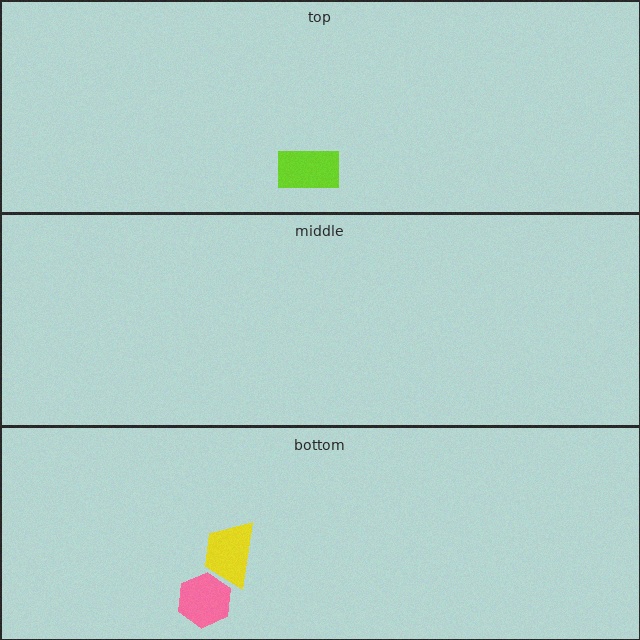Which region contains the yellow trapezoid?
The bottom region.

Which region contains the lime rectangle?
The top region.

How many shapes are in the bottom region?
2.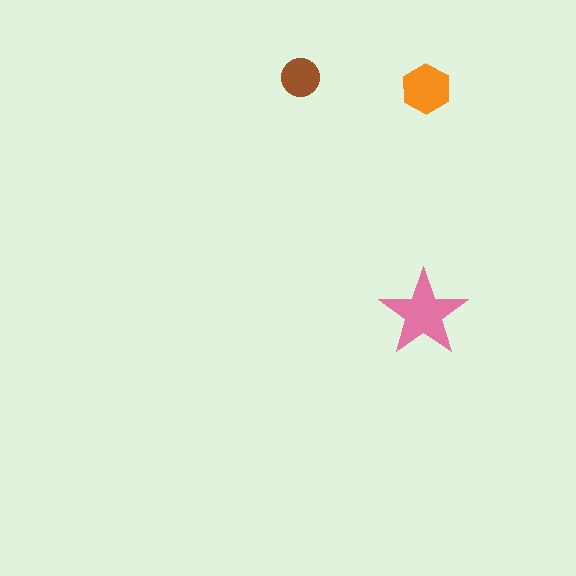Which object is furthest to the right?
The orange hexagon is rightmost.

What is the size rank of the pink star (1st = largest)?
1st.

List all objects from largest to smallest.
The pink star, the orange hexagon, the brown circle.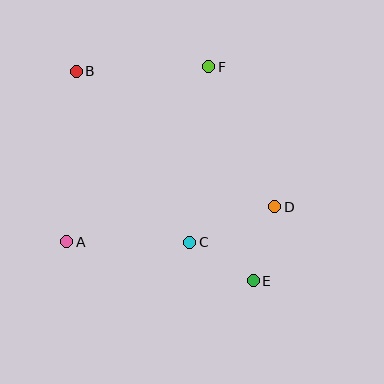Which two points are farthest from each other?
Points B and E are farthest from each other.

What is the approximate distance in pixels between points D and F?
The distance between D and F is approximately 155 pixels.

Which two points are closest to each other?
Points C and E are closest to each other.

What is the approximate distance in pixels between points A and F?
The distance between A and F is approximately 225 pixels.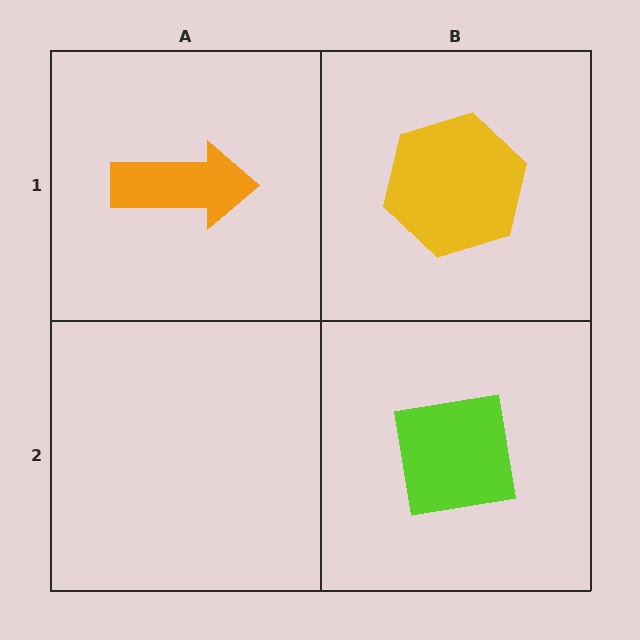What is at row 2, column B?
A lime square.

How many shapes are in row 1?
2 shapes.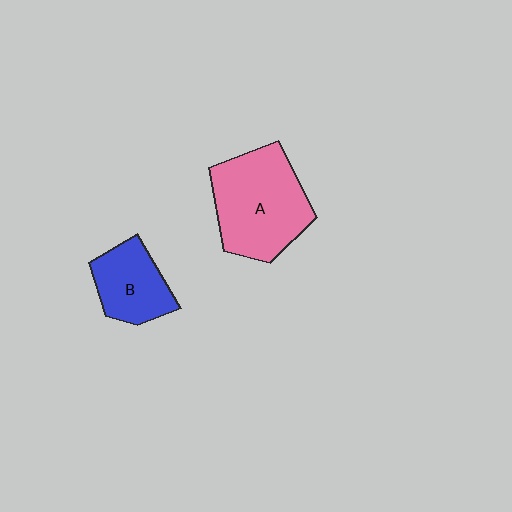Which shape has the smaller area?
Shape B (blue).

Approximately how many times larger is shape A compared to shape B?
Approximately 1.7 times.